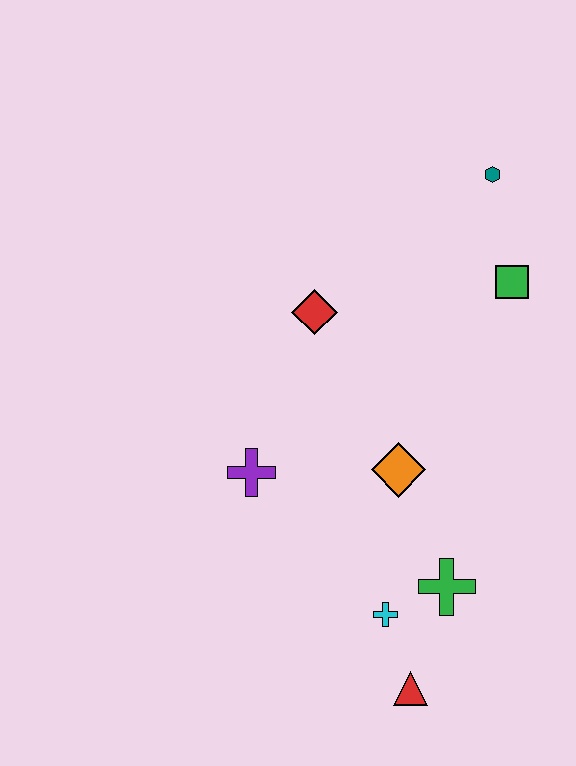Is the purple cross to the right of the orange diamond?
No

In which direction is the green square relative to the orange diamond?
The green square is above the orange diamond.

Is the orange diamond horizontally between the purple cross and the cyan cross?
No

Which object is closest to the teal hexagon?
The green square is closest to the teal hexagon.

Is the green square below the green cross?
No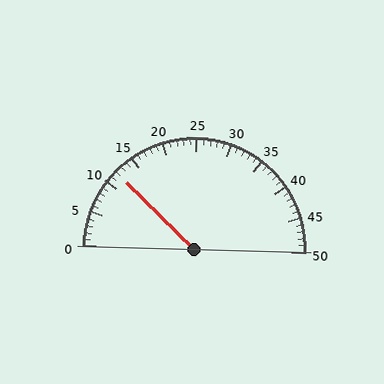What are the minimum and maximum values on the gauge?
The gauge ranges from 0 to 50.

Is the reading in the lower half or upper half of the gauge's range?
The reading is in the lower half of the range (0 to 50).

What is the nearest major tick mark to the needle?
The nearest major tick mark is 10.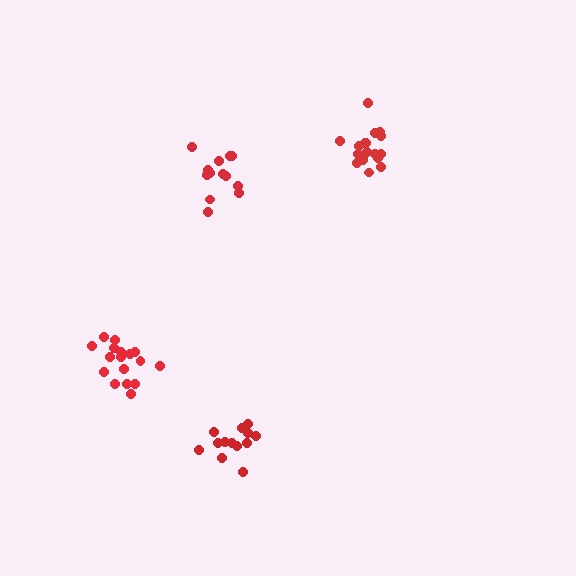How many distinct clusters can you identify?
There are 4 distinct clusters.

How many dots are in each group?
Group 1: 13 dots, Group 2: 13 dots, Group 3: 18 dots, Group 4: 18 dots (62 total).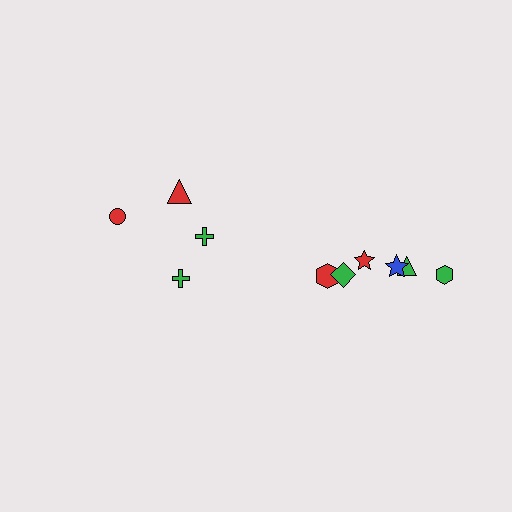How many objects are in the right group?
There are 6 objects.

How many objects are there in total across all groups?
There are 10 objects.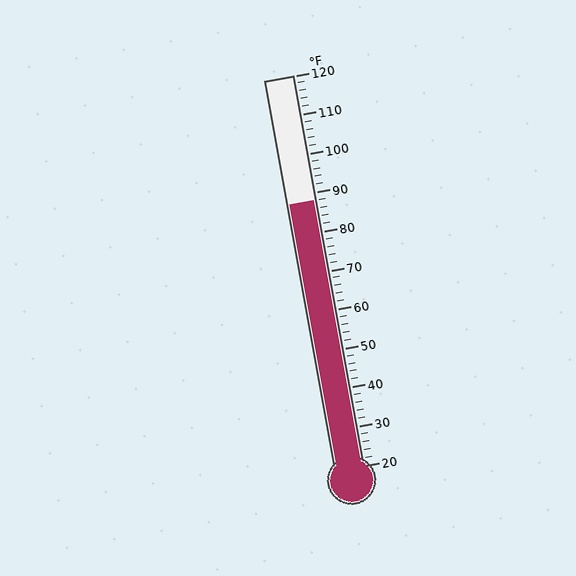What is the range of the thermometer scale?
The thermometer scale ranges from 20°F to 120°F.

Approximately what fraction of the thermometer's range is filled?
The thermometer is filled to approximately 70% of its range.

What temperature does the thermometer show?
The thermometer shows approximately 88°F.